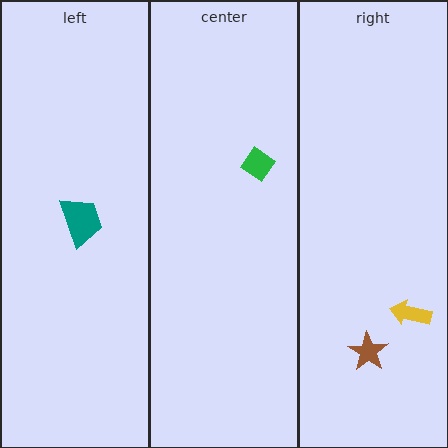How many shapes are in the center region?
1.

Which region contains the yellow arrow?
The right region.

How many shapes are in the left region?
1.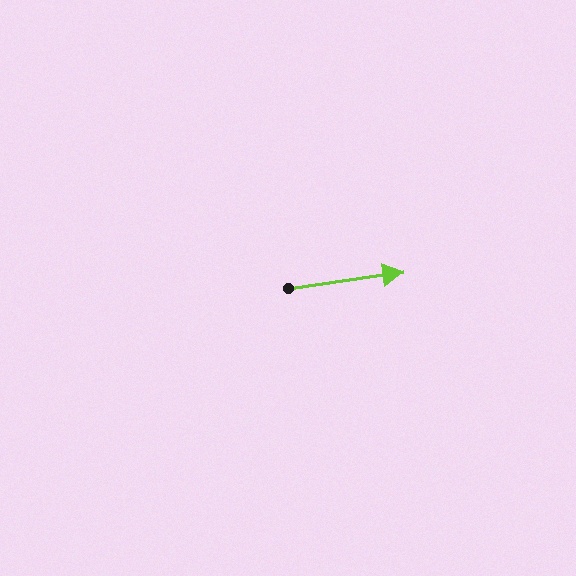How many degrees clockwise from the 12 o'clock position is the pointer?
Approximately 82 degrees.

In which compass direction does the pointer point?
East.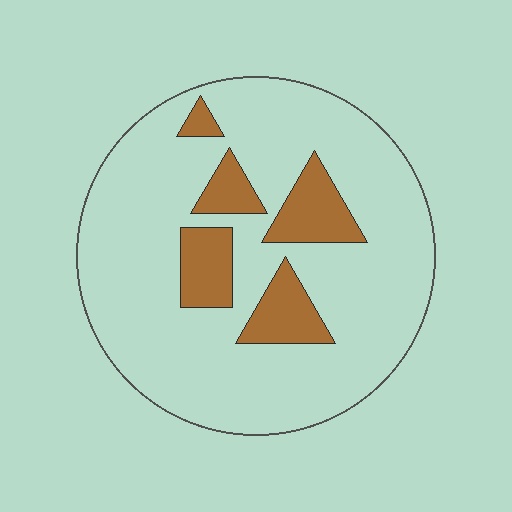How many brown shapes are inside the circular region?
5.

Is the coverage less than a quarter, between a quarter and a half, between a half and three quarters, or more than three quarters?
Less than a quarter.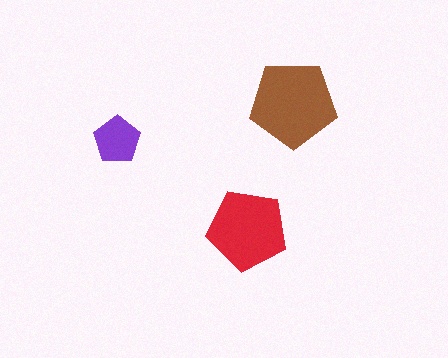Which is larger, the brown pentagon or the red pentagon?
The brown one.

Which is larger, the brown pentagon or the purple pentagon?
The brown one.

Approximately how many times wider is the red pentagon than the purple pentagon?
About 1.5 times wider.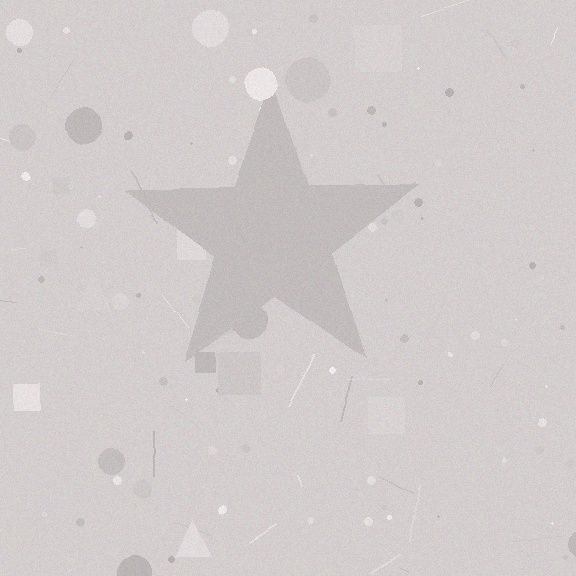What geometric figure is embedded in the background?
A star is embedded in the background.